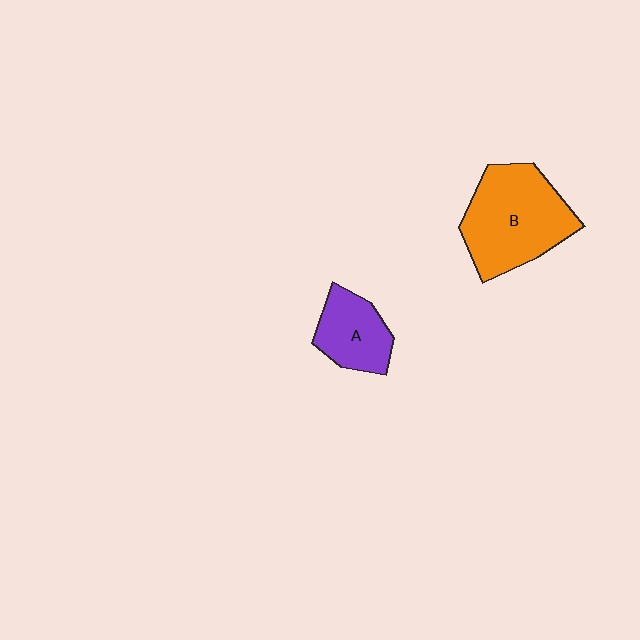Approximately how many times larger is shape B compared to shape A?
Approximately 1.9 times.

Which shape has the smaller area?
Shape A (purple).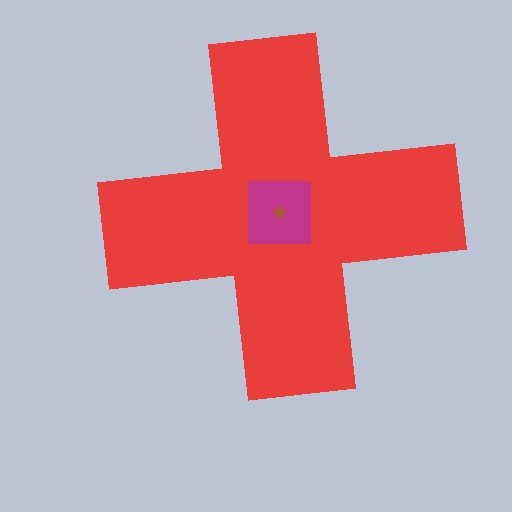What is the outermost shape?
The red cross.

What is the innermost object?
The brown star.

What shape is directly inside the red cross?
The magenta square.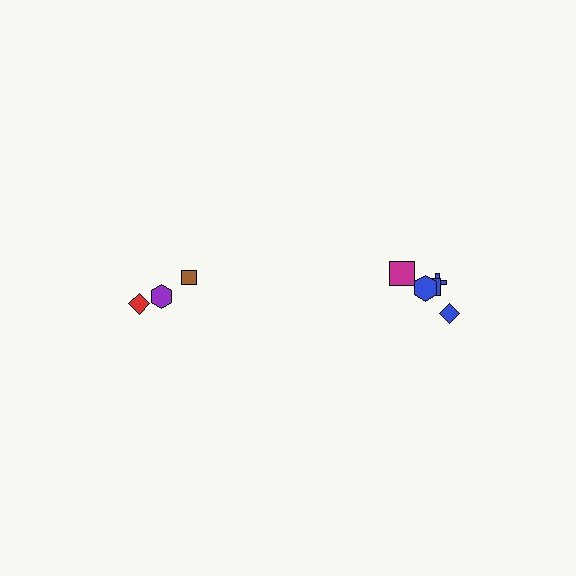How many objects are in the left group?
There are 3 objects.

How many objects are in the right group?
There are 5 objects.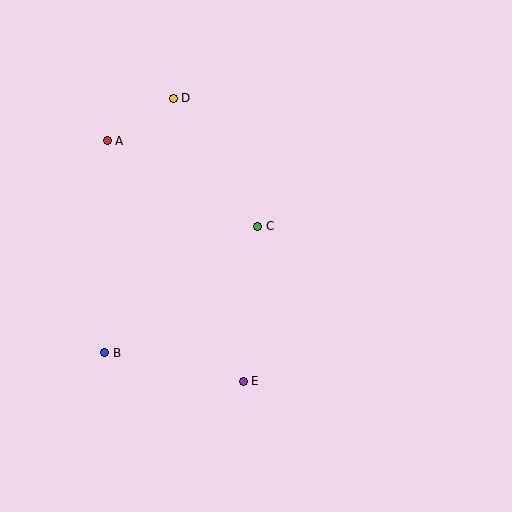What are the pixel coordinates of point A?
Point A is at (107, 141).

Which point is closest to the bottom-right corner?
Point E is closest to the bottom-right corner.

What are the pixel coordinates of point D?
Point D is at (173, 98).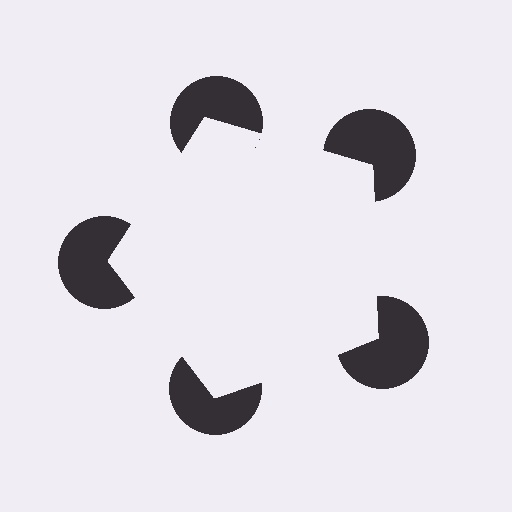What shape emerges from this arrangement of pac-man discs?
An illusory pentagon — its edges are inferred from the aligned wedge cuts in the pac-man discs, not physically drawn.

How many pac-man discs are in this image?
There are 5 — one at each vertex of the illusory pentagon.